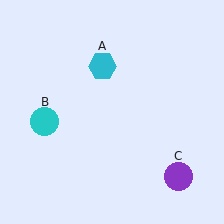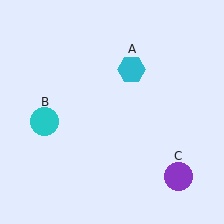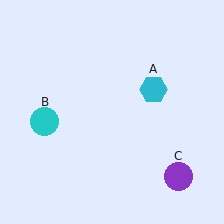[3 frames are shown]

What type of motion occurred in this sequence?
The cyan hexagon (object A) rotated clockwise around the center of the scene.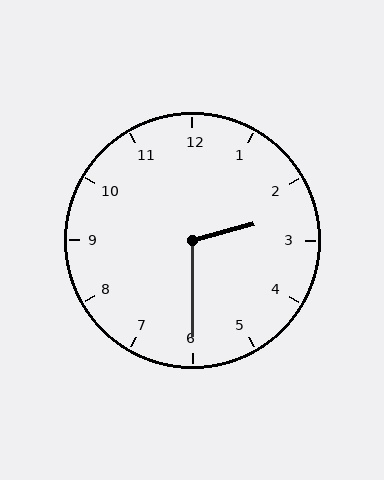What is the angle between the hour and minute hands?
Approximately 105 degrees.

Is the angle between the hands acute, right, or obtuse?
It is obtuse.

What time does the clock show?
2:30.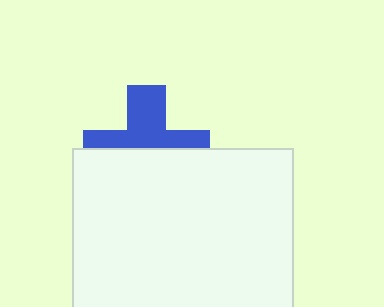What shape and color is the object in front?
The object in front is a white rectangle.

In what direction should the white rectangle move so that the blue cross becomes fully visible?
The white rectangle should move down. That is the shortest direction to clear the overlap and leave the blue cross fully visible.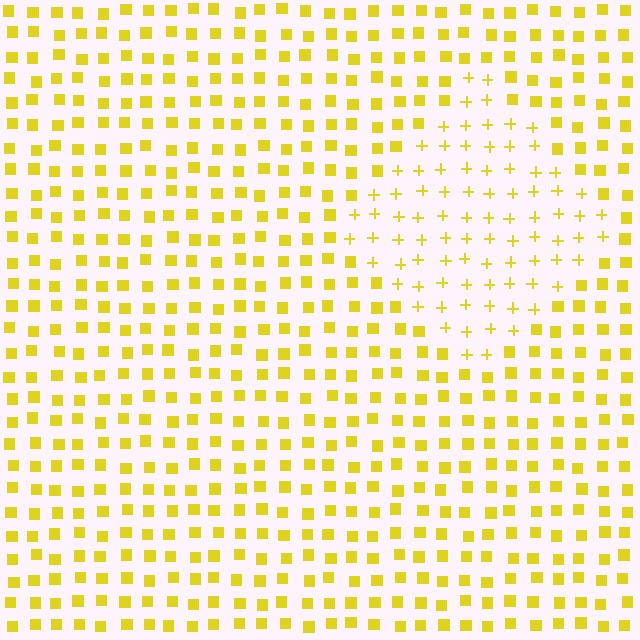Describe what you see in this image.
The image is filled with small yellow elements arranged in a uniform grid. A diamond-shaped region contains plus signs, while the surrounding area contains squares. The boundary is defined purely by the change in element shape.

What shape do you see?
I see a diamond.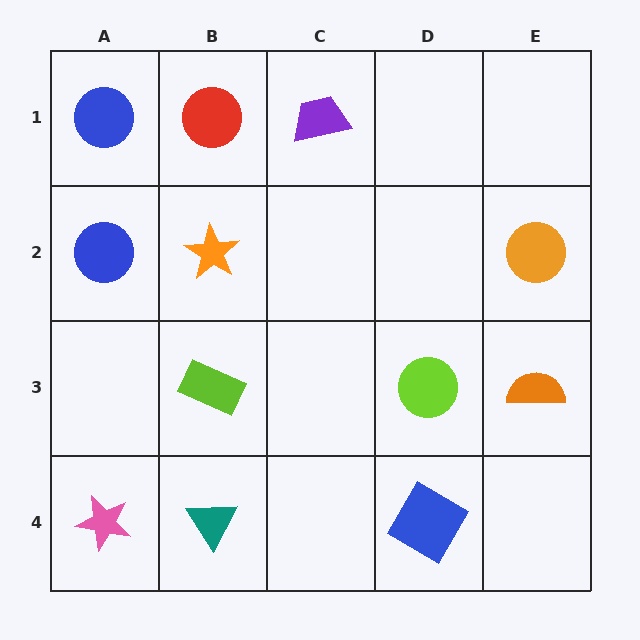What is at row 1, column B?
A red circle.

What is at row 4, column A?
A pink star.